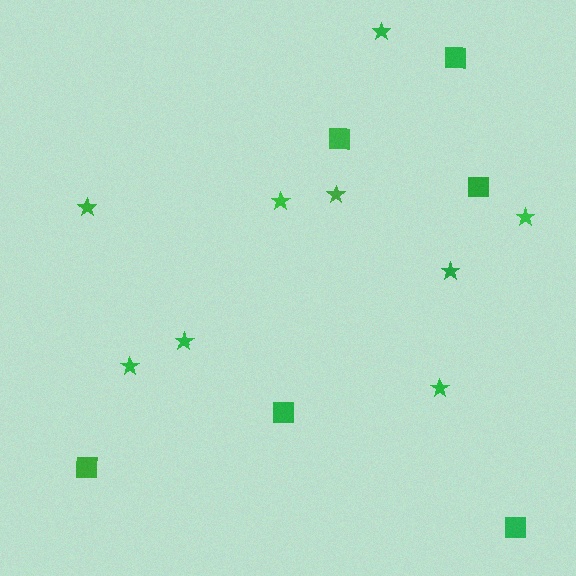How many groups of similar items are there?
There are 2 groups: one group of squares (6) and one group of stars (9).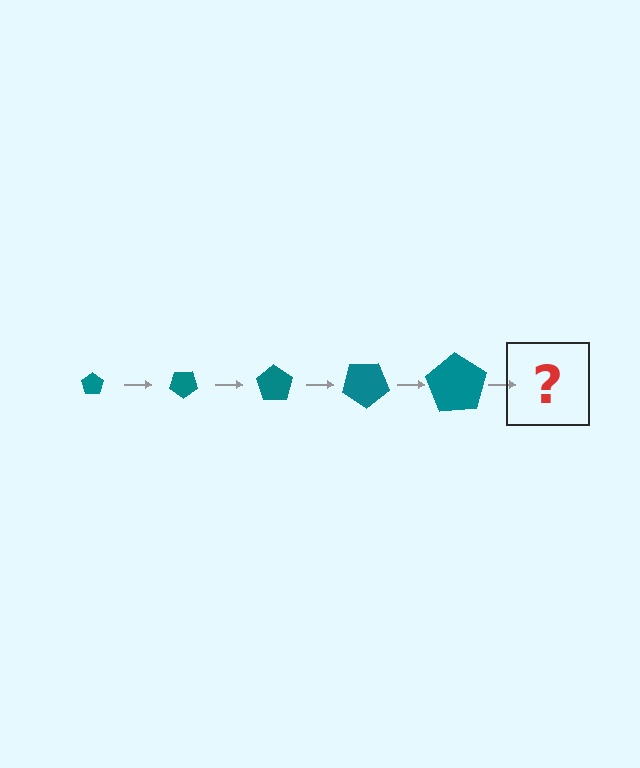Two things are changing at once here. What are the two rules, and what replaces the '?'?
The two rules are that the pentagon grows larger each step and it rotates 35 degrees each step. The '?' should be a pentagon, larger than the previous one and rotated 175 degrees from the start.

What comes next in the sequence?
The next element should be a pentagon, larger than the previous one and rotated 175 degrees from the start.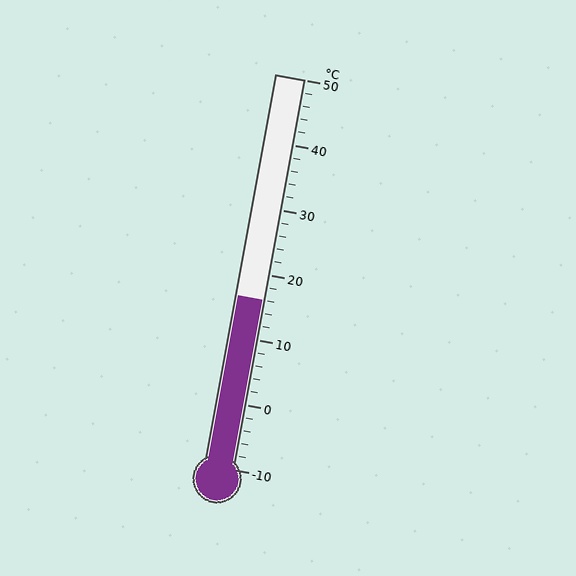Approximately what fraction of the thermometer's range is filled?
The thermometer is filled to approximately 45% of its range.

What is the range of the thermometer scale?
The thermometer scale ranges from -10°C to 50°C.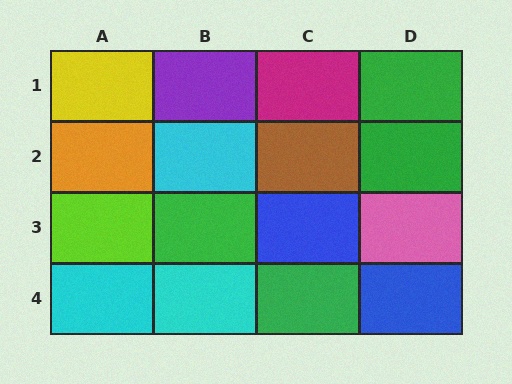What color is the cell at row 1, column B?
Purple.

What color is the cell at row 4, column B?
Cyan.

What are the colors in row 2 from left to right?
Orange, cyan, brown, green.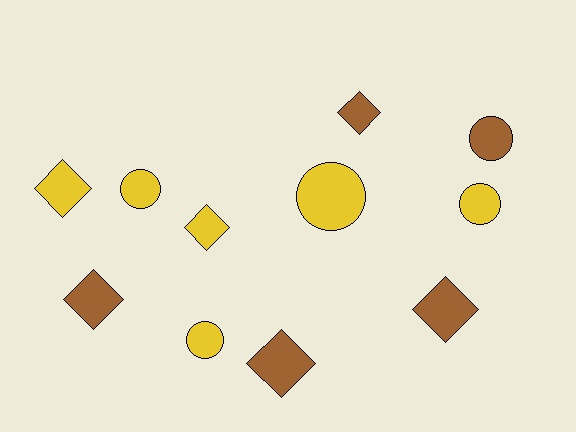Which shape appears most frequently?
Diamond, with 6 objects.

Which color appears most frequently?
Yellow, with 6 objects.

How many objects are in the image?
There are 11 objects.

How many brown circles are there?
There is 1 brown circle.